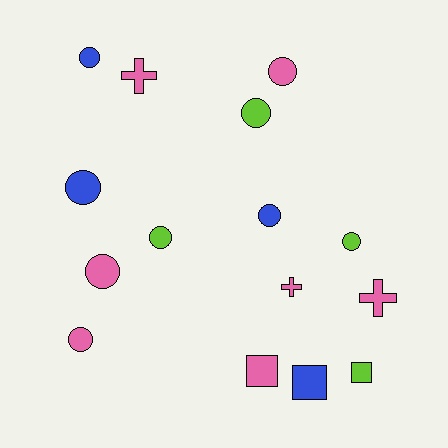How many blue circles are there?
There are 3 blue circles.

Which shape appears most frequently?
Circle, with 9 objects.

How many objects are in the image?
There are 15 objects.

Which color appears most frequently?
Pink, with 7 objects.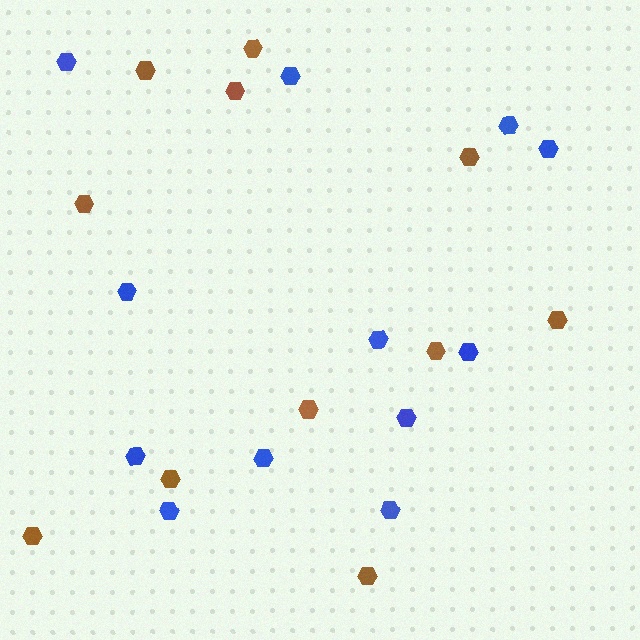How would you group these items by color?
There are 2 groups: one group of brown hexagons (11) and one group of blue hexagons (12).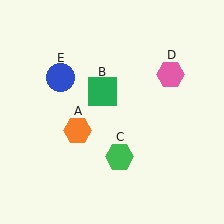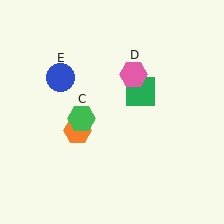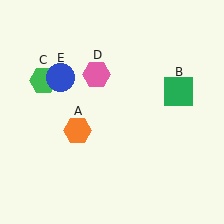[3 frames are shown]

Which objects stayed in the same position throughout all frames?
Orange hexagon (object A) and blue circle (object E) remained stationary.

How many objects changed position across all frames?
3 objects changed position: green square (object B), green hexagon (object C), pink hexagon (object D).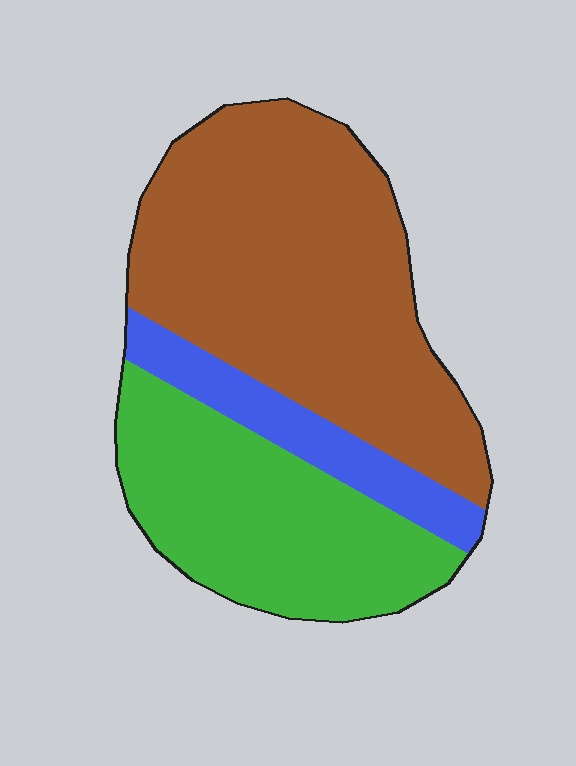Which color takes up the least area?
Blue, at roughly 15%.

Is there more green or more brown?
Brown.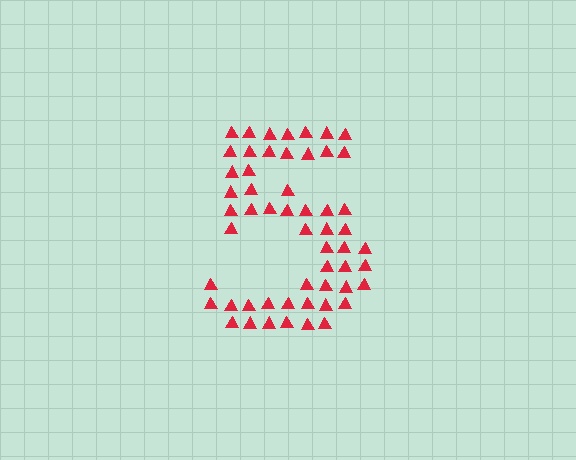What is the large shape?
The large shape is the digit 5.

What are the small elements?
The small elements are triangles.